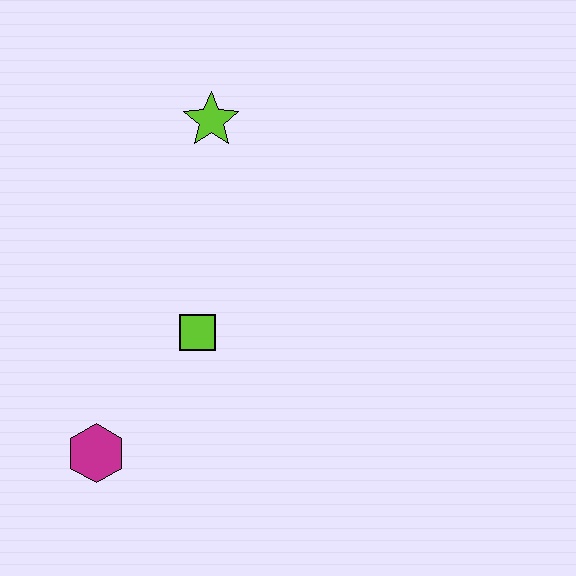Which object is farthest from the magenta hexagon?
The lime star is farthest from the magenta hexagon.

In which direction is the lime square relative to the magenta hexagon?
The lime square is above the magenta hexagon.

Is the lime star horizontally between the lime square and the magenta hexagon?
No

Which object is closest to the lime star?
The lime square is closest to the lime star.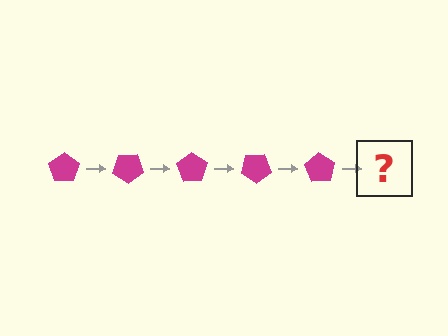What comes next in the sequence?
The next element should be a magenta pentagon rotated 175 degrees.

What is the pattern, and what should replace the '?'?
The pattern is that the pentagon rotates 35 degrees each step. The '?' should be a magenta pentagon rotated 175 degrees.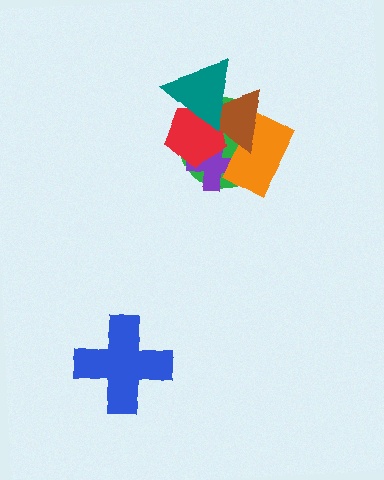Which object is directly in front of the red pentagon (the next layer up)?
The brown triangle is directly in front of the red pentagon.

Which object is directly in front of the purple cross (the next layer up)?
The orange rectangle is directly in front of the purple cross.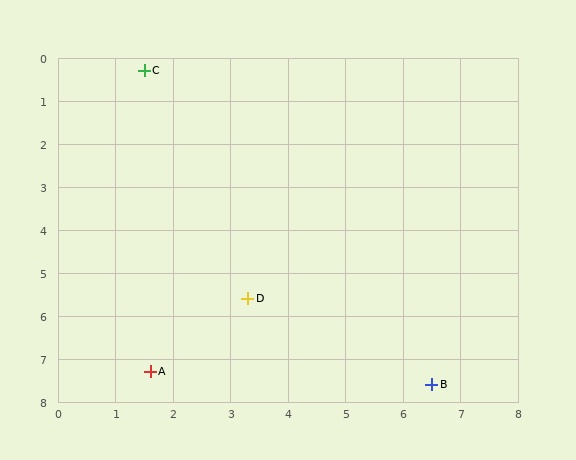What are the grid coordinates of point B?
Point B is at approximately (6.5, 7.6).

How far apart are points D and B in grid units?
Points D and B are about 3.8 grid units apart.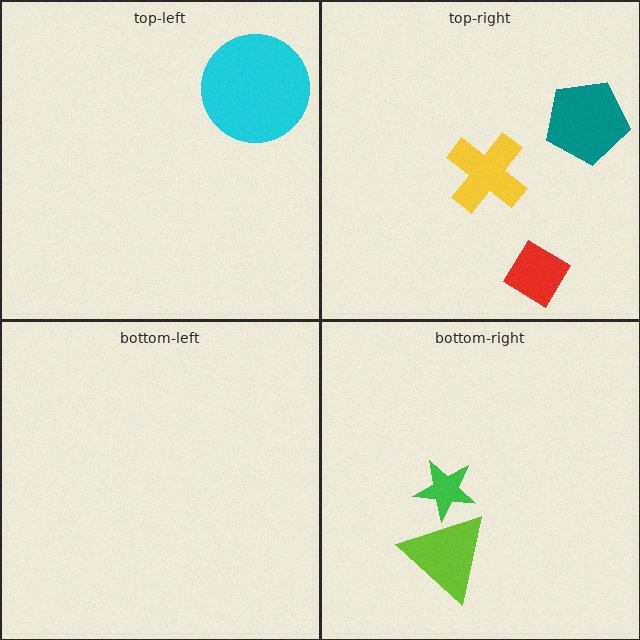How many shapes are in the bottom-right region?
2.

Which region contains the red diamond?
The top-right region.